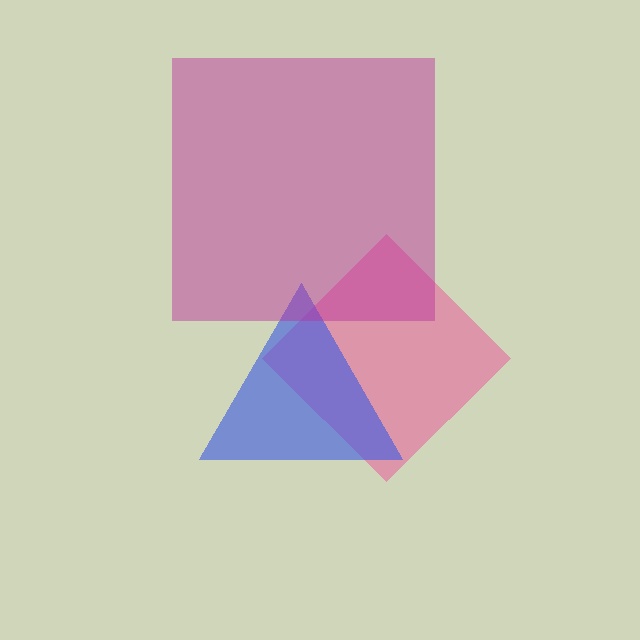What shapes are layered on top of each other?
The layered shapes are: a pink diamond, a blue triangle, a magenta square.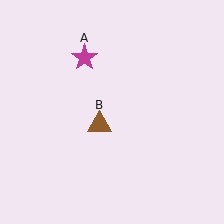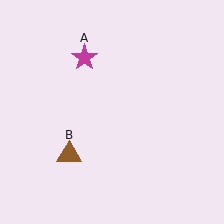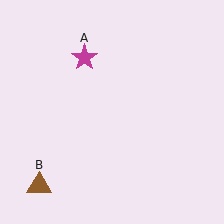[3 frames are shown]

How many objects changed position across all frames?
1 object changed position: brown triangle (object B).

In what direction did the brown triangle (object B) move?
The brown triangle (object B) moved down and to the left.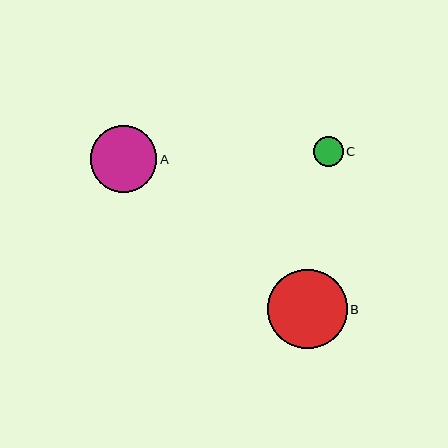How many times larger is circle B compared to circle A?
Circle B is approximately 1.2 times the size of circle A.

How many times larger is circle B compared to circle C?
Circle B is approximately 2.6 times the size of circle C.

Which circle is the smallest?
Circle C is the smallest with a size of approximately 30 pixels.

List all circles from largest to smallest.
From largest to smallest: B, A, C.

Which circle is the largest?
Circle B is the largest with a size of approximately 79 pixels.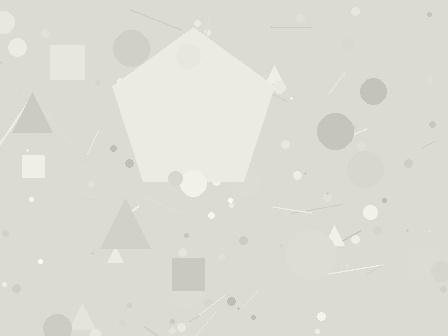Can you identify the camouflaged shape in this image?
The camouflaged shape is a pentagon.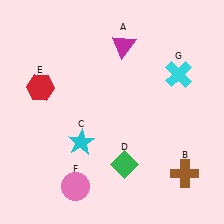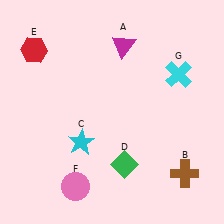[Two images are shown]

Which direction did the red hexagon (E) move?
The red hexagon (E) moved up.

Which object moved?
The red hexagon (E) moved up.